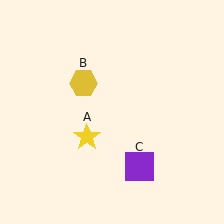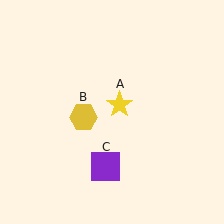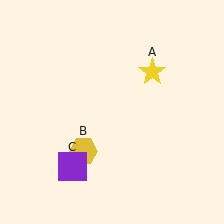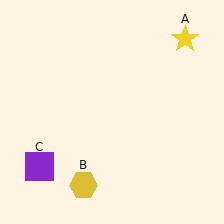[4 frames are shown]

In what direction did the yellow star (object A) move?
The yellow star (object A) moved up and to the right.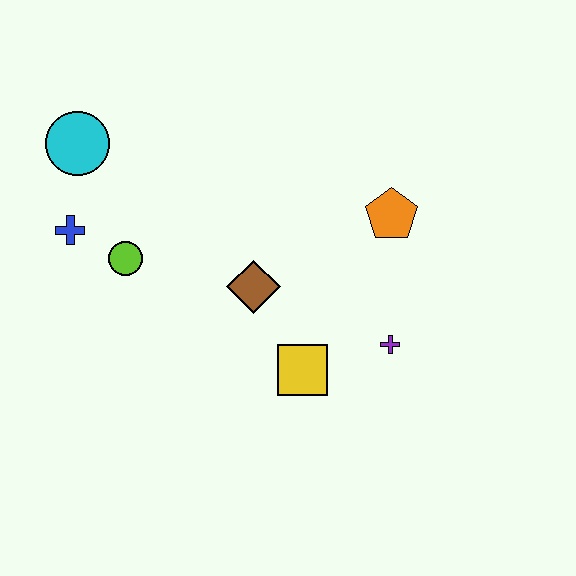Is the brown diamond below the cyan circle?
Yes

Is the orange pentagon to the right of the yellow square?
Yes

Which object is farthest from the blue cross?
The purple cross is farthest from the blue cross.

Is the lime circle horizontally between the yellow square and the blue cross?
Yes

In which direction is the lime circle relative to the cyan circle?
The lime circle is below the cyan circle.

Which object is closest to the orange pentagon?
The purple cross is closest to the orange pentagon.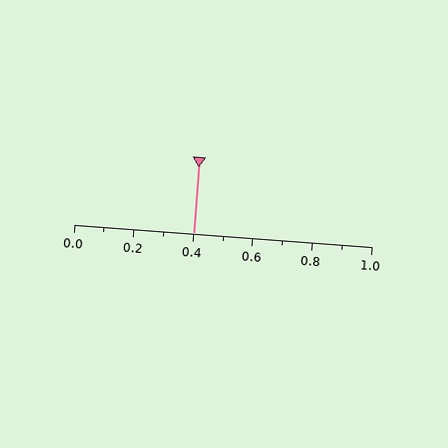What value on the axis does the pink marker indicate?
The marker indicates approximately 0.4.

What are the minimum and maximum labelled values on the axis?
The axis runs from 0.0 to 1.0.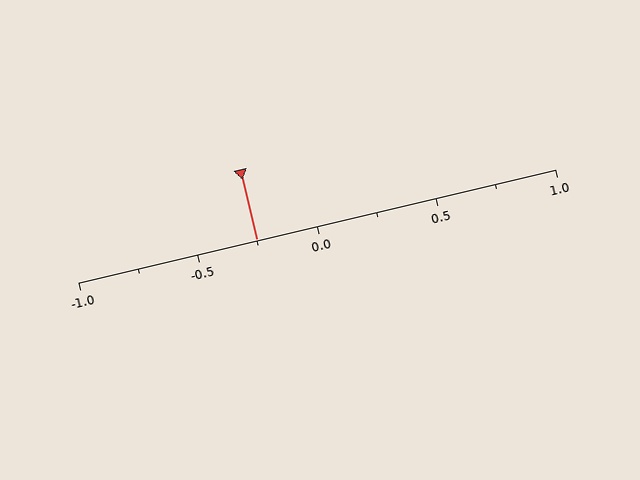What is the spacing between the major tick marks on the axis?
The major ticks are spaced 0.5 apart.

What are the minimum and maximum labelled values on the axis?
The axis runs from -1.0 to 1.0.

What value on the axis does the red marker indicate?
The marker indicates approximately -0.25.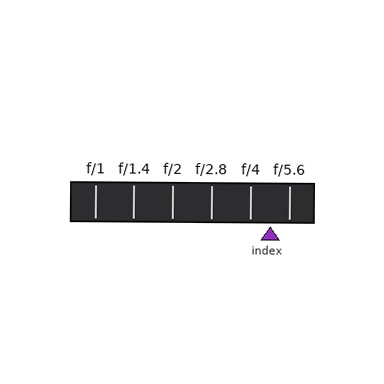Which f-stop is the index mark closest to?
The index mark is closest to f/5.6.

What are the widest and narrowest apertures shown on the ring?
The widest aperture shown is f/1 and the narrowest is f/5.6.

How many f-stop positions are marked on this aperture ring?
There are 6 f-stop positions marked.